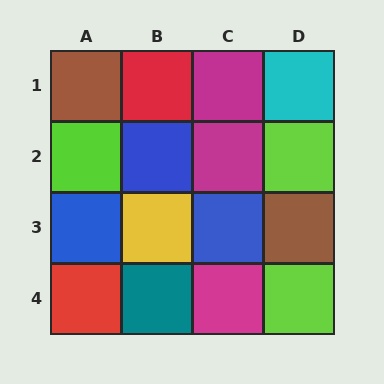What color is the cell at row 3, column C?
Blue.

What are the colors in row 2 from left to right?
Lime, blue, magenta, lime.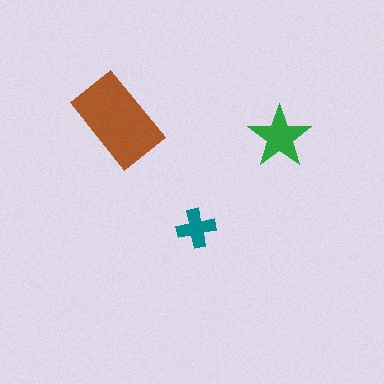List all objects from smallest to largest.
The teal cross, the green star, the brown rectangle.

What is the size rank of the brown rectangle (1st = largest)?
1st.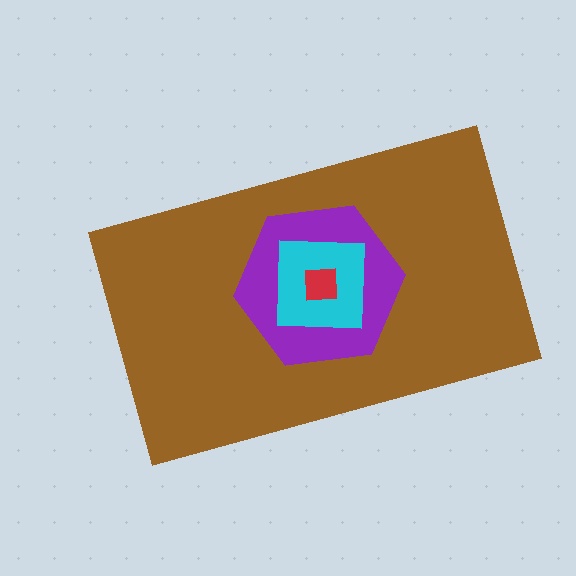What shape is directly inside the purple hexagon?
The cyan square.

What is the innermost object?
The red square.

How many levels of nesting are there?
4.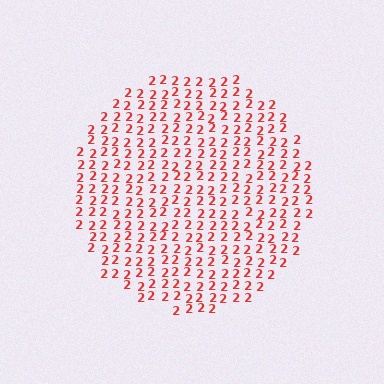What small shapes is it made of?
It is made of small digit 2's.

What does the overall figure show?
The overall figure shows a circle.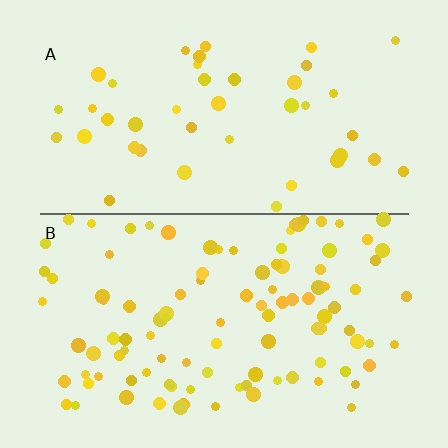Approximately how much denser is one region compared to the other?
Approximately 2.5× — region B over region A.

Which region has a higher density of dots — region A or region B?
B (the bottom).